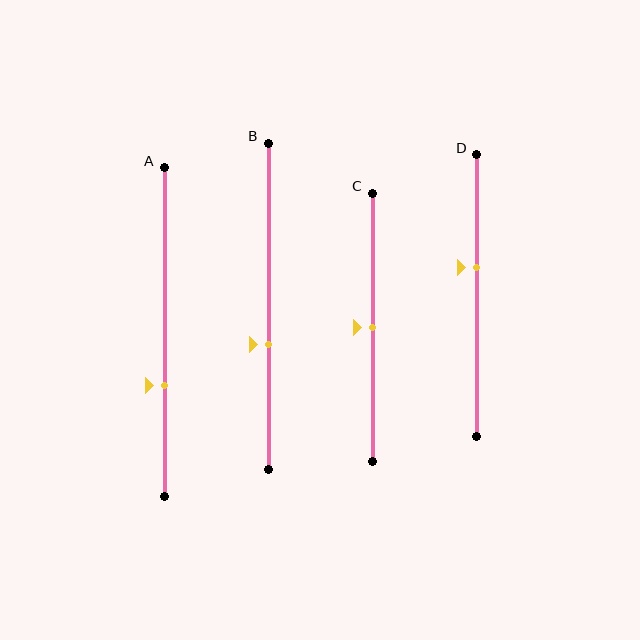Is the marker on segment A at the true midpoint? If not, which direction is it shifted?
No, the marker on segment A is shifted downward by about 16% of the segment length.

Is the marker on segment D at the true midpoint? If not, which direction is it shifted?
No, the marker on segment D is shifted upward by about 10% of the segment length.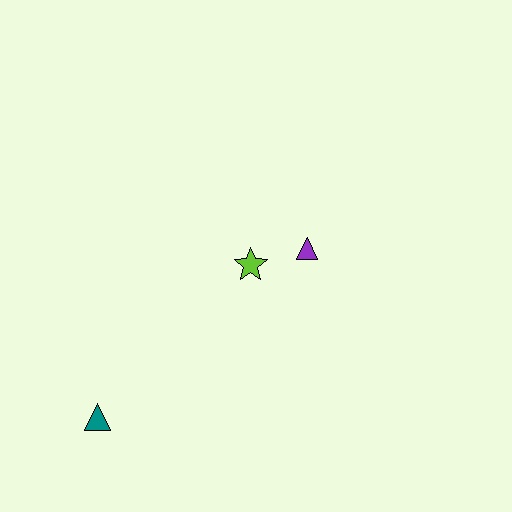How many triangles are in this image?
There are 2 triangles.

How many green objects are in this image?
There are no green objects.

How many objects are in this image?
There are 3 objects.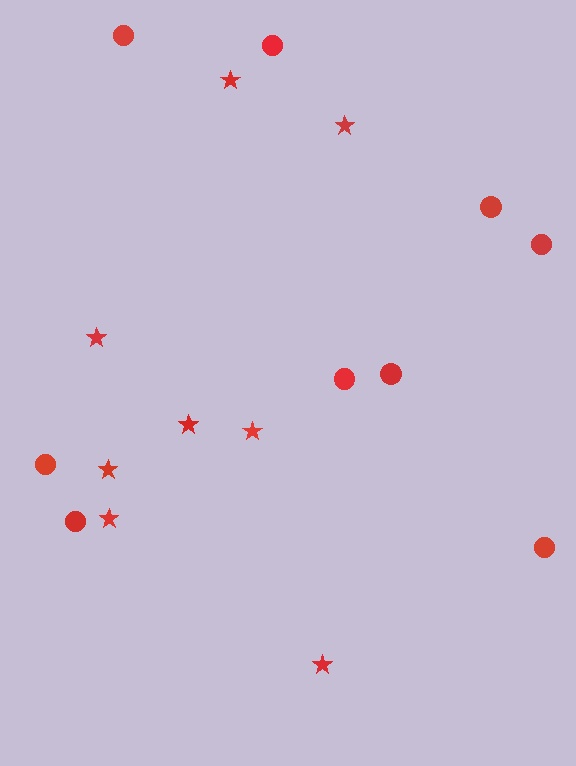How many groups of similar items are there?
There are 2 groups: one group of stars (8) and one group of circles (9).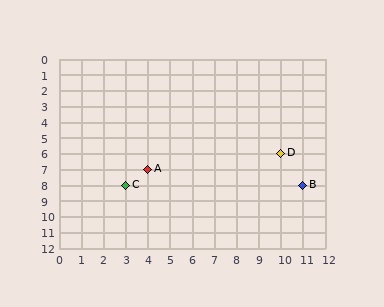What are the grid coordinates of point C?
Point C is at grid coordinates (3, 8).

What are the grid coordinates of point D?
Point D is at grid coordinates (10, 6).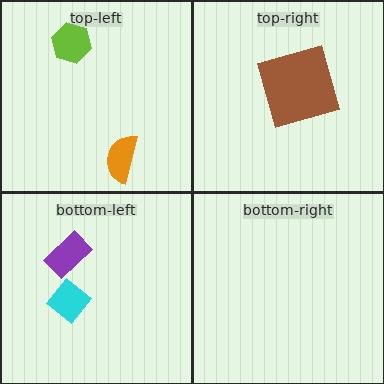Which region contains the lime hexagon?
The top-left region.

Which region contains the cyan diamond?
The bottom-left region.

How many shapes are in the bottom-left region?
2.